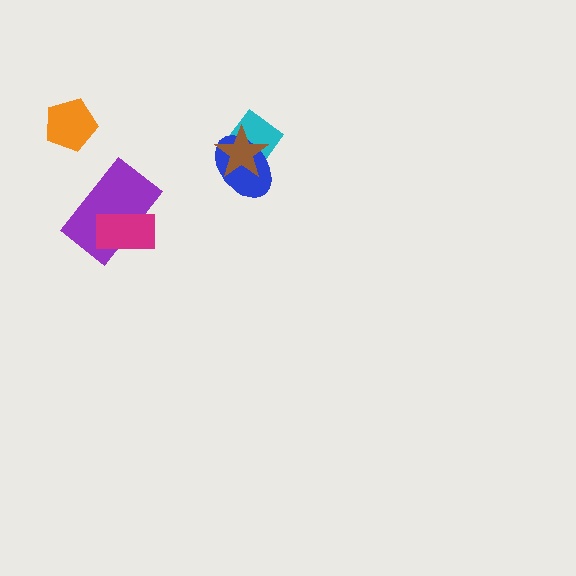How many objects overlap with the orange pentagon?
0 objects overlap with the orange pentagon.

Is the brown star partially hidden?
No, no other shape covers it.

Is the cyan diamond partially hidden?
Yes, it is partially covered by another shape.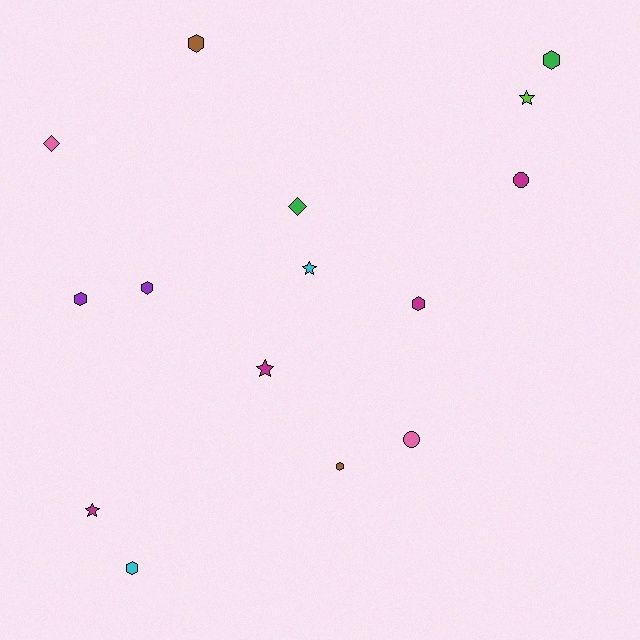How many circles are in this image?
There are 2 circles.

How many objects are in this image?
There are 15 objects.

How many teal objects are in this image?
There are no teal objects.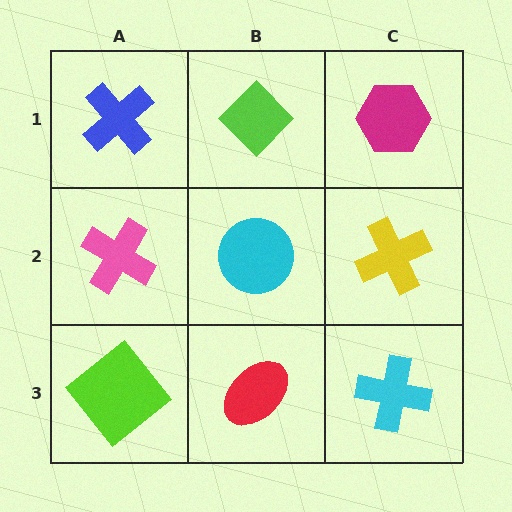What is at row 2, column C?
A yellow cross.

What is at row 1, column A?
A blue cross.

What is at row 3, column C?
A cyan cross.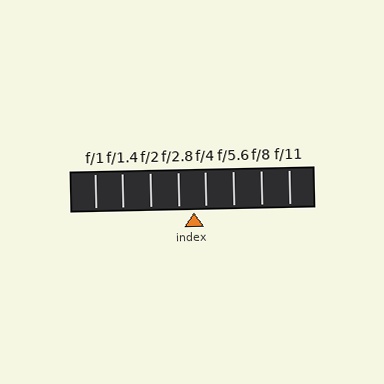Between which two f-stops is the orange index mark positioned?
The index mark is between f/2.8 and f/4.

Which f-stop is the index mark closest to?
The index mark is closest to f/4.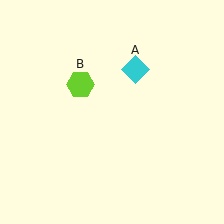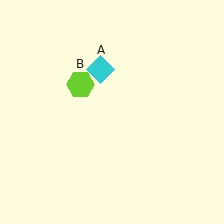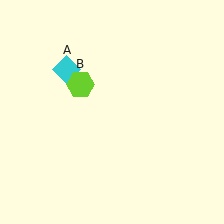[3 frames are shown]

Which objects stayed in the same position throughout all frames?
Lime hexagon (object B) remained stationary.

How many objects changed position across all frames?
1 object changed position: cyan diamond (object A).